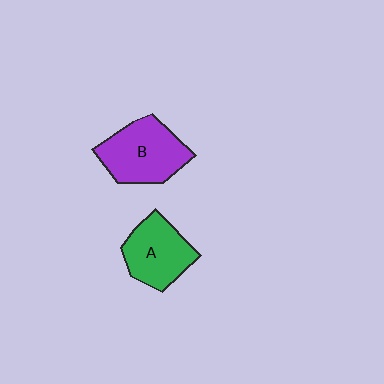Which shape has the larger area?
Shape B (purple).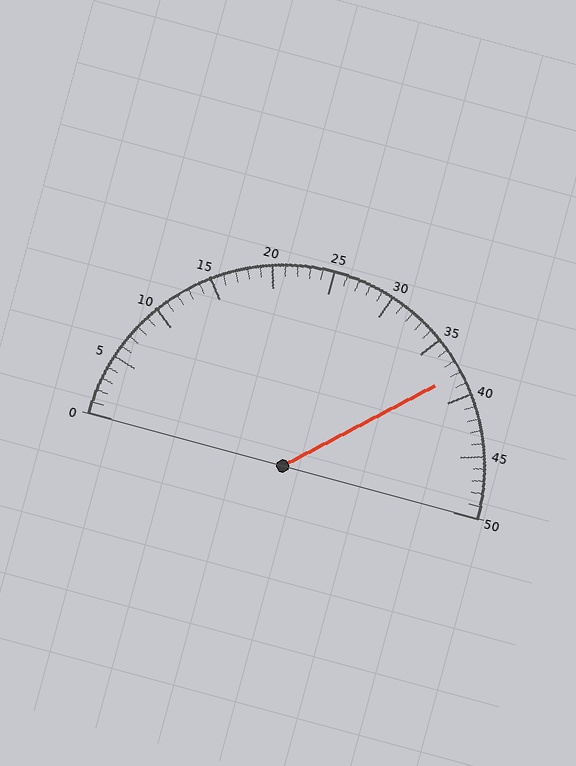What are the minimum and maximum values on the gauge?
The gauge ranges from 0 to 50.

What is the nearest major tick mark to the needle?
The nearest major tick mark is 40.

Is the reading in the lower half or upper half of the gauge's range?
The reading is in the upper half of the range (0 to 50).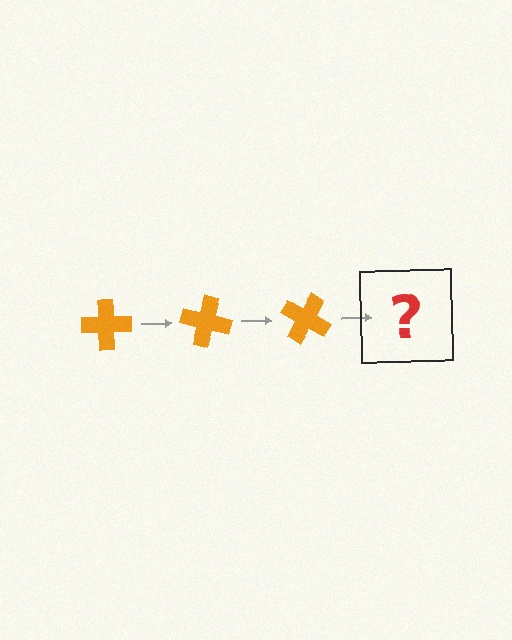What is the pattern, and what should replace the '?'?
The pattern is that the cross rotates 15 degrees each step. The '?' should be an orange cross rotated 45 degrees.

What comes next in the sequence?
The next element should be an orange cross rotated 45 degrees.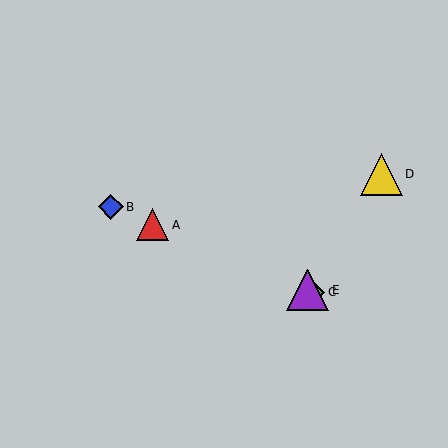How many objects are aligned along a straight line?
4 objects (A, B, C, E) are aligned along a straight line.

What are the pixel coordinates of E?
Object E is at (308, 290).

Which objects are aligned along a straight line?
Objects A, B, C, E are aligned along a straight line.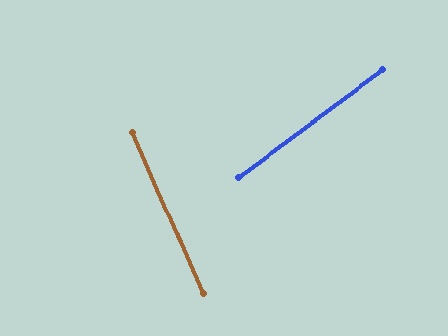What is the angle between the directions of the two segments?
Approximately 77 degrees.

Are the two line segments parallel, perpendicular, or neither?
Neither parallel nor perpendicular — they differ by about 77°.